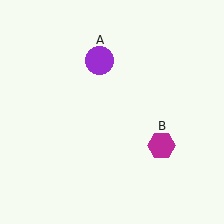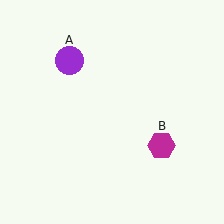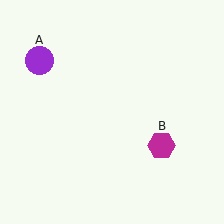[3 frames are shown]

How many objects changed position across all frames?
1 object changed position: purple circle (object A).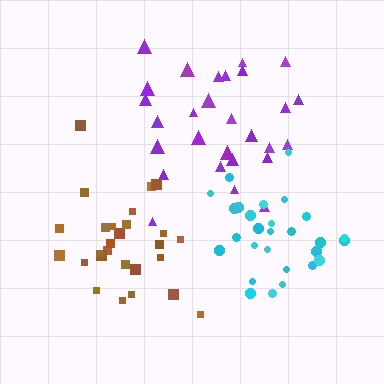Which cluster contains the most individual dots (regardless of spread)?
Purple (28).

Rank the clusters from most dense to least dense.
cyan, brown, purple.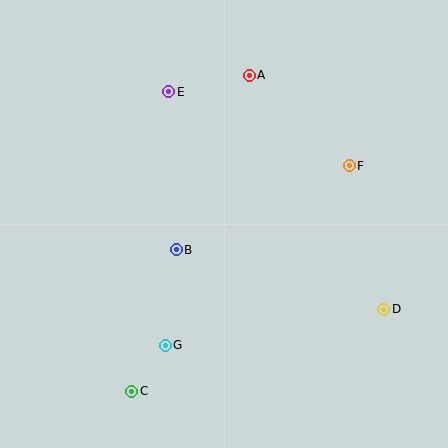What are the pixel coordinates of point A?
Point A is at (249, 75).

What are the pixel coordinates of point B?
Point B is at (176, 250).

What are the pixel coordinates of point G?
Point G is at (165, 345).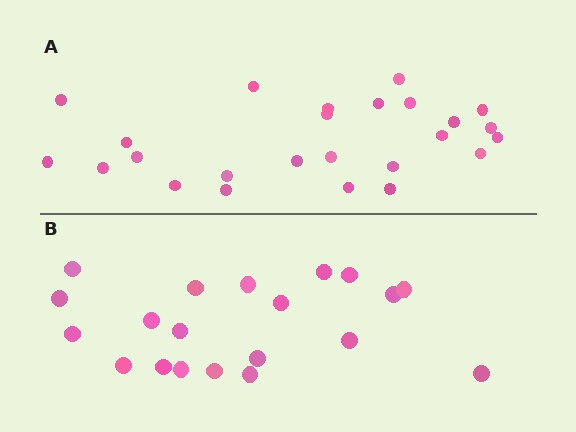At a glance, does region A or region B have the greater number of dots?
Region A (the top region) has more dots.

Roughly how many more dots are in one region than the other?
Region A has about 5 more dots than region B.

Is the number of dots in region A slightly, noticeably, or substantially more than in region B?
Region A has noticeably more, but not dramatically so. The ratio is roughly 1.2 to 1.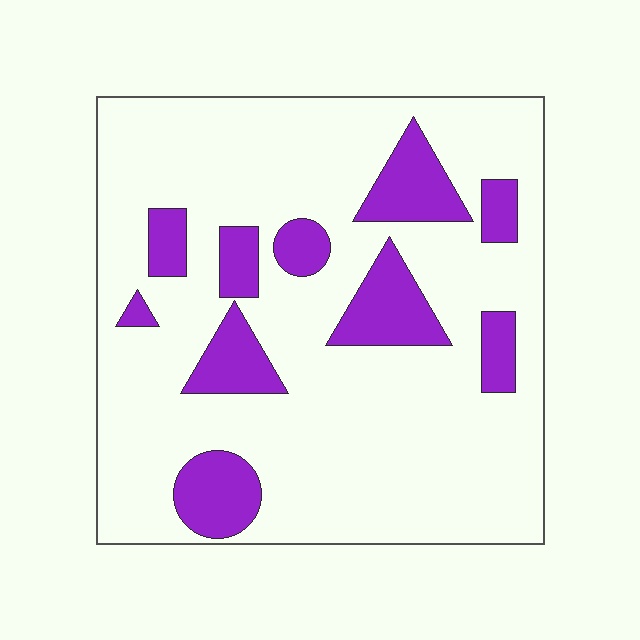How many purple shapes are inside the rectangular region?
10.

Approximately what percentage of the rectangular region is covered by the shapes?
Approximately 20%.